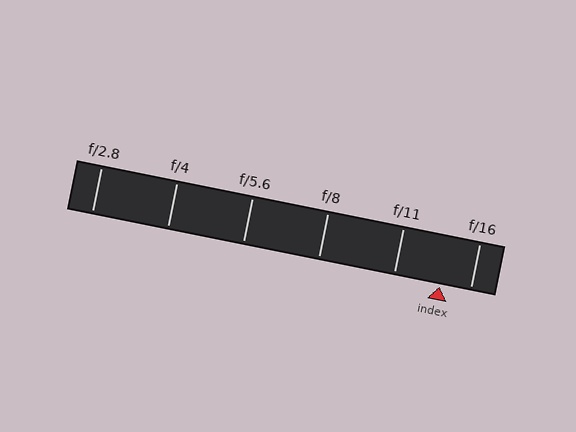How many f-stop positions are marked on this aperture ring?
There are 6 f-stop positions marked.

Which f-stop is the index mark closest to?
The index mark is closest to f/16.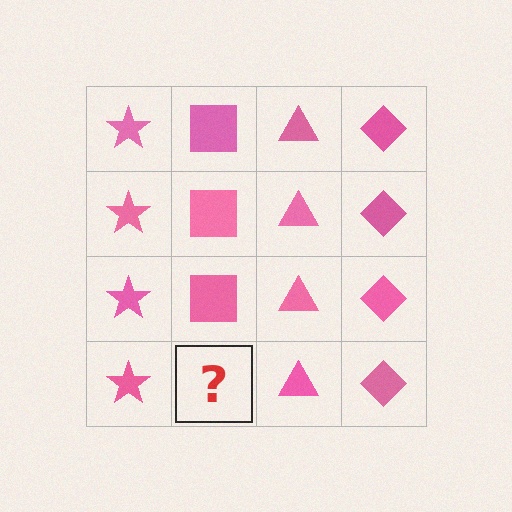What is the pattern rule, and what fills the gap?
The rule is that each column has a consistent shape. The gap should be filled with a pink square.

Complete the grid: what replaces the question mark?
The question mark should be replaced with a pink square.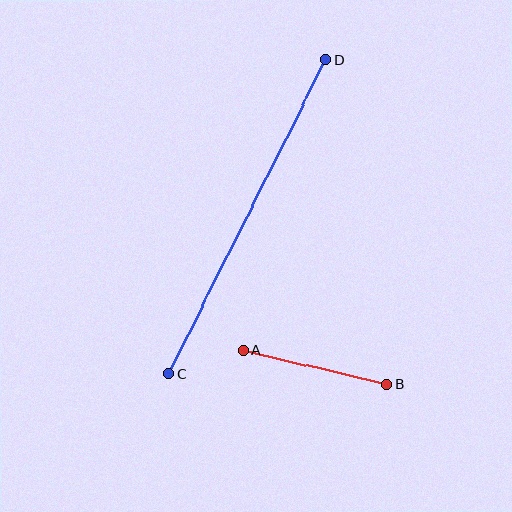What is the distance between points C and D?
The distance is approximately 351 pixels.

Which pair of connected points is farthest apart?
Points C and D are farthest apart.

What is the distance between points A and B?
The distance is approximately 148 pixels.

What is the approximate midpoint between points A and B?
The midpoint is at approximately (315, 367) pixels.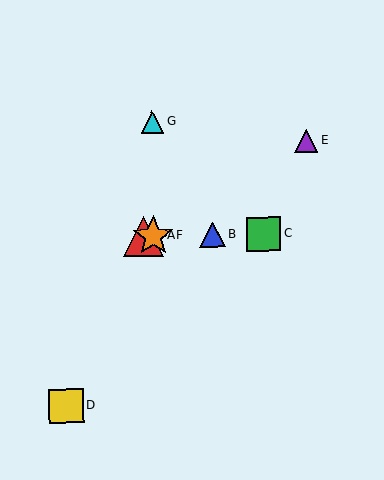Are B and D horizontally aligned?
No, B is at y≈235 and D is at y≈406.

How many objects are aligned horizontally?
4 objects (A, B, C, F) are aligned horizontally.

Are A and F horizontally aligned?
Yes, both are at y≈236.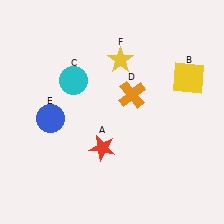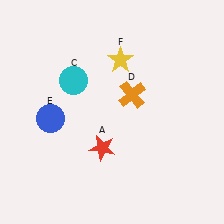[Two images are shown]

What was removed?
The yellow square (B) was removed in Image 2.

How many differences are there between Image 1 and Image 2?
There is 1 difference between the two images.